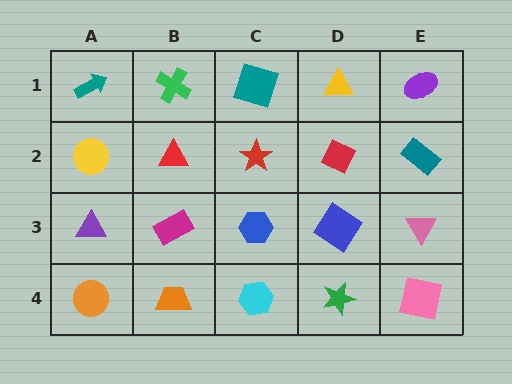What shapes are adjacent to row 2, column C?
A teal square (row 1, column C), a blue hexagon (row 3, column C), a red triangle (row 2, column B), a red diamond (row 2, column D).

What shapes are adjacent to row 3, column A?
A yellow circle (row 2, column A), an orange circle (row 4, column A), a magenta rectangle (row 3, column B).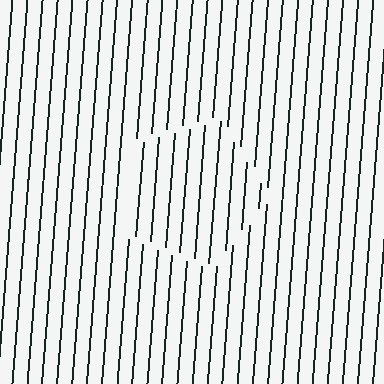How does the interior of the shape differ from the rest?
The interior of the shape contains the same grating, shifted by half a period — the contour is defined by the phase discontinuity where line-ends from the inner and outer gratings abut.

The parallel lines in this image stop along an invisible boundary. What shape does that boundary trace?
An illusory pentagon. The interior of the shape contains the same grating, shifted by half a period — the contour is defined by the phase discontinuity where line-ends from the inner and outer gratings abut.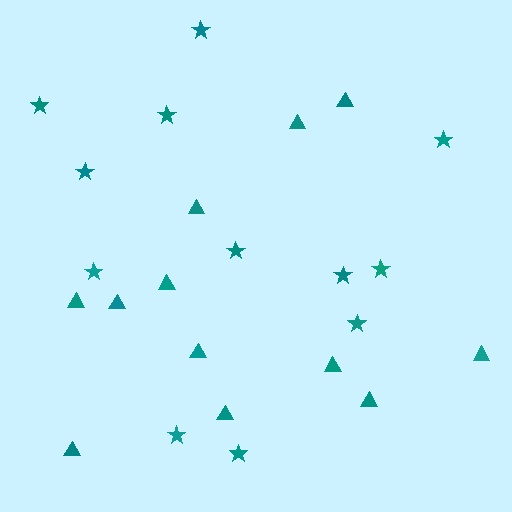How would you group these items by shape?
There are 2 groups: one group of triangles (12) and one group of stars (12).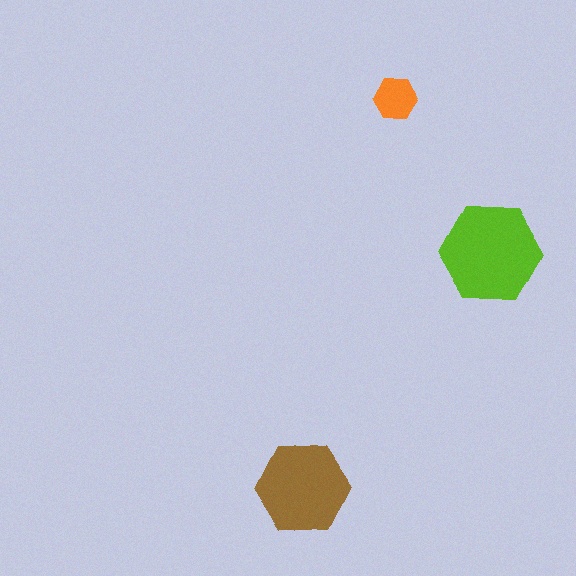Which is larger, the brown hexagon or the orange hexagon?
The brown one.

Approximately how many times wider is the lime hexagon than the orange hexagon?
About 2.5 times wider.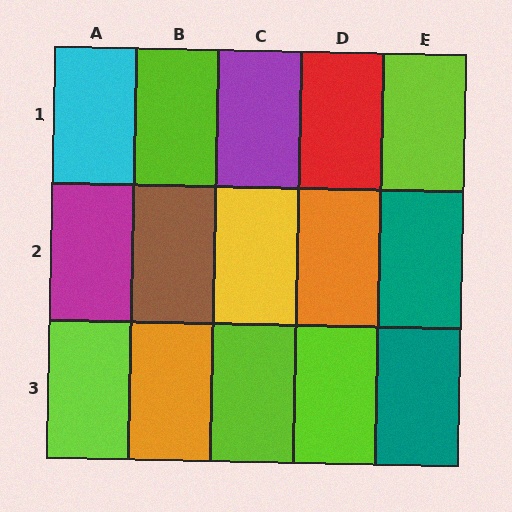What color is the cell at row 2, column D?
Orange.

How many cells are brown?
1 cell is brown.